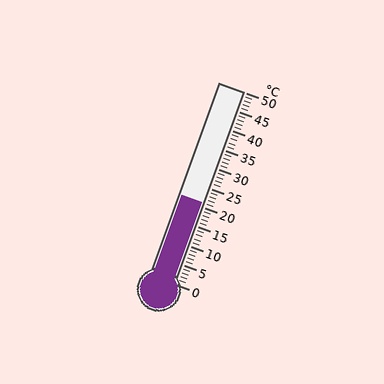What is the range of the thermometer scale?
The thermometer scale ranges from 0°C to 50°C.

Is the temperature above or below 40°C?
The temperature is below 40°C.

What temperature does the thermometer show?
The thermometer shows approximately 21°C.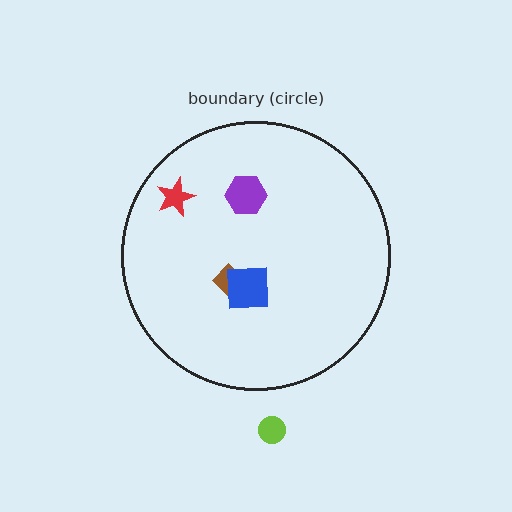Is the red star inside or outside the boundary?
Inside.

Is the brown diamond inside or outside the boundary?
Inside.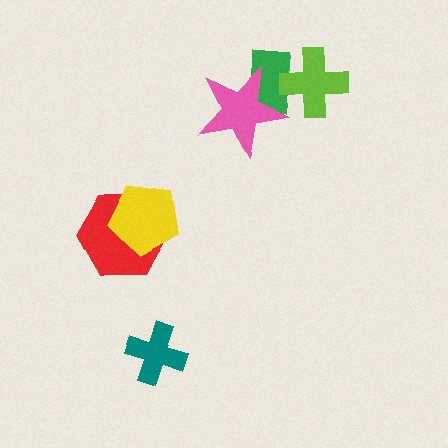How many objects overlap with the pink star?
1 object overlaps with the pink star.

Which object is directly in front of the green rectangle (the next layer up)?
The pink star is directly in front of the green rectangle.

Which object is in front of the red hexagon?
The yellow pentagon is in front of the red hexagon.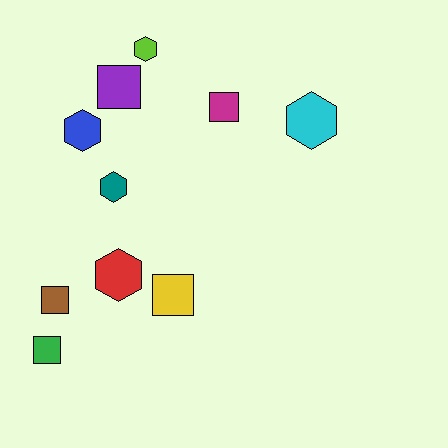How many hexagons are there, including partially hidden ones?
There are 5 hexagons.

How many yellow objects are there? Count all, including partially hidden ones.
There is 1 yellow object.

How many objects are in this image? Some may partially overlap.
There are 10 objects.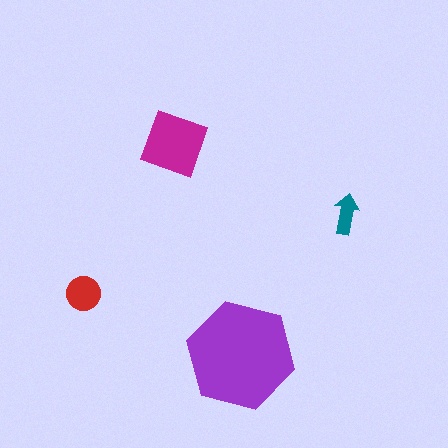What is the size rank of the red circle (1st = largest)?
3rd.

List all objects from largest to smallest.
The purple hexagon, the magenta diamond, the red circle, the teal arrow.